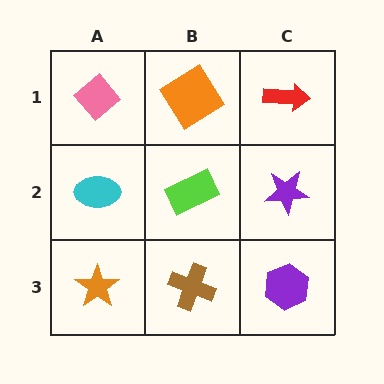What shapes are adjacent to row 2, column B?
An orange diamond (row 1, column B), a brown cross (row 3, column B), a cyan ellipse (row 2, column A), a purple star (row 2, column C).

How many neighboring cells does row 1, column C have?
2.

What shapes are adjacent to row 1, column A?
A cyan ellipse (row 2, column A), an orange diamond (row 1, column B).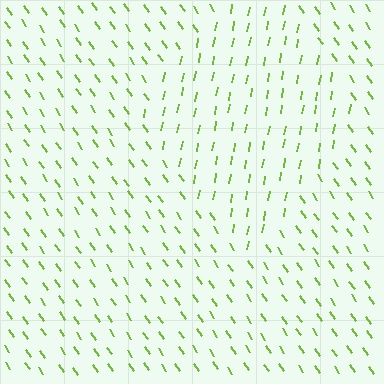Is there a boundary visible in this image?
Yes, there is a texture boundary formed by a change in line orientation.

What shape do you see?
I see a diamond.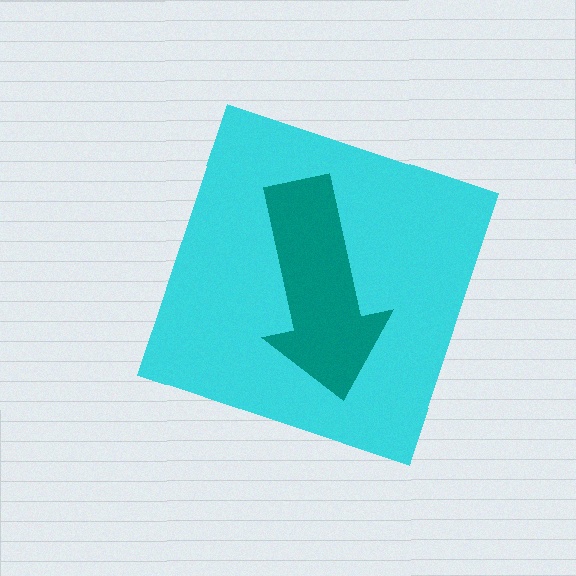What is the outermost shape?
The cyan diamond.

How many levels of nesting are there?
2.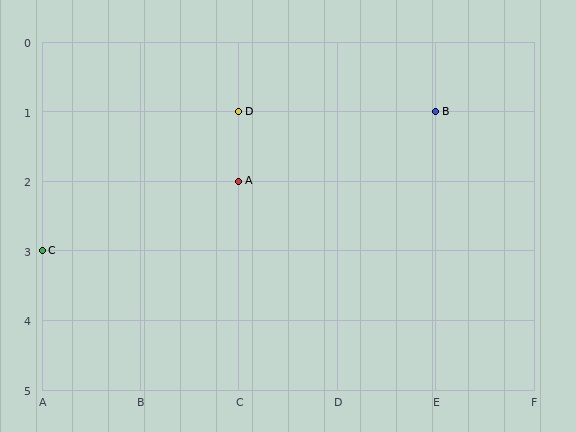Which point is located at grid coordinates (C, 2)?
Point A is at (C, 2).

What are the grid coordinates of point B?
Point B is at grid coordinates (E, 1).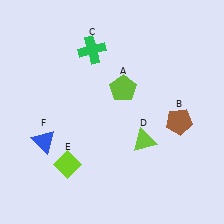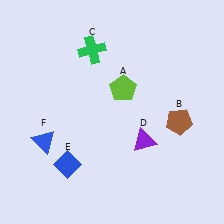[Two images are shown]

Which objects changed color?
D changed from lime to purple. E changed from lime to blue.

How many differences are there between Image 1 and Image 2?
There are 2 differences between the two images.